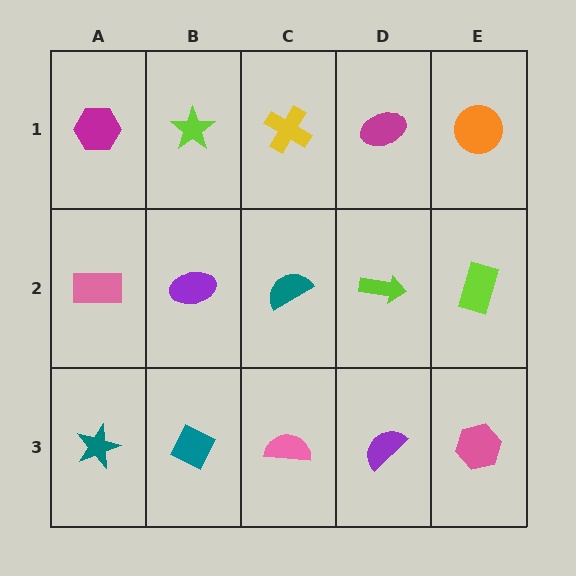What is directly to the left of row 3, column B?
A teal star.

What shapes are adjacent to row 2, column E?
An orange circle (row 1, column E), a pink hexagon (row 3, column E), a lime arrow (row 2, column D).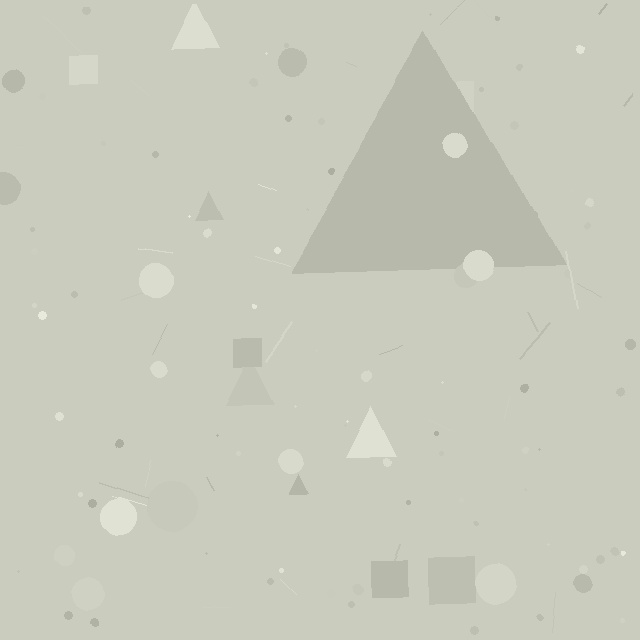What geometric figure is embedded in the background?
A triangle is embedded in the background.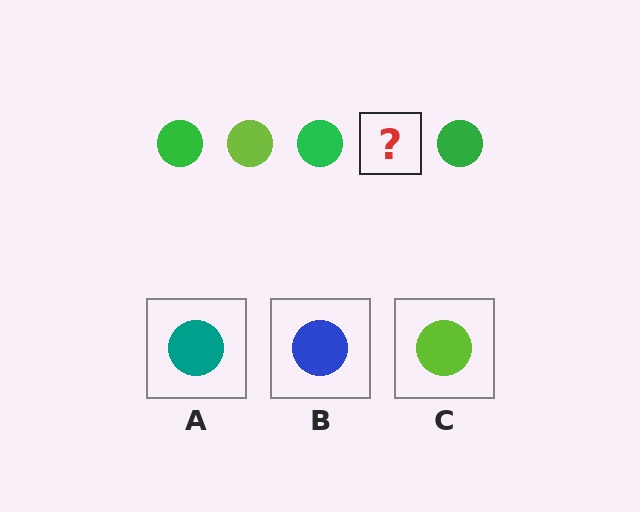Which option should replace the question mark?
Option C.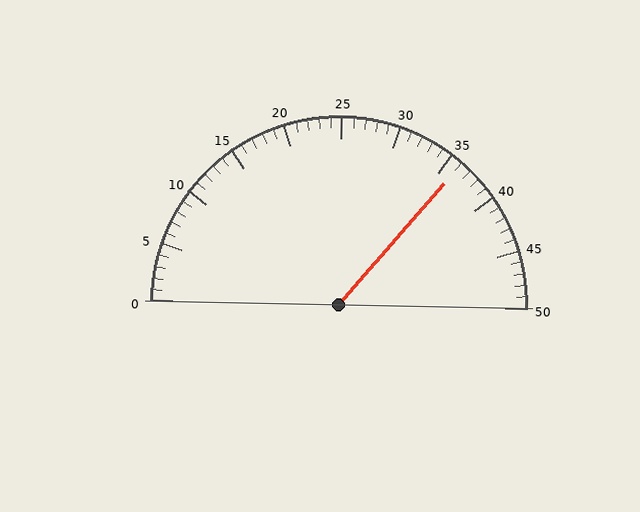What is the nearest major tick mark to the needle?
The nearest major tick mark is 35.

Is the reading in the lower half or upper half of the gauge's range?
The reading is in the upper half of the range (0 to 50).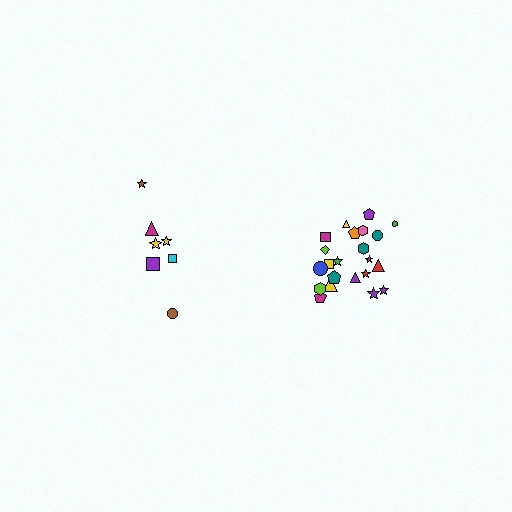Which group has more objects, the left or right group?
The right group.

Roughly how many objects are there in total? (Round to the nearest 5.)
Roughly 30 objects in total.